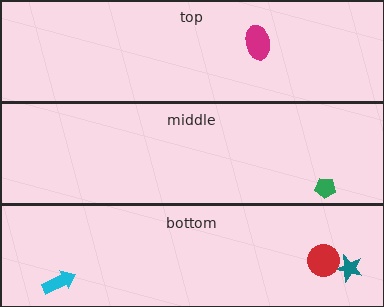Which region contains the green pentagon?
The middle region.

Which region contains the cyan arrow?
The bottom region.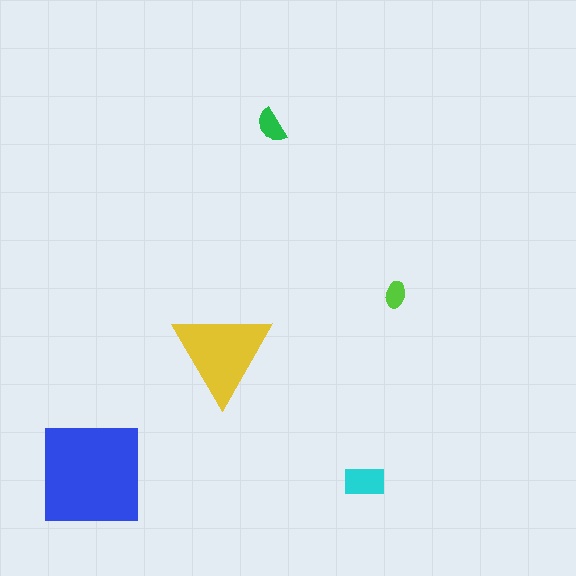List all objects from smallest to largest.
The lime ellipse, the green semicircle, the cyan rectangle, the yellow triangle, the blue square.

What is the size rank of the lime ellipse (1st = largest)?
5th.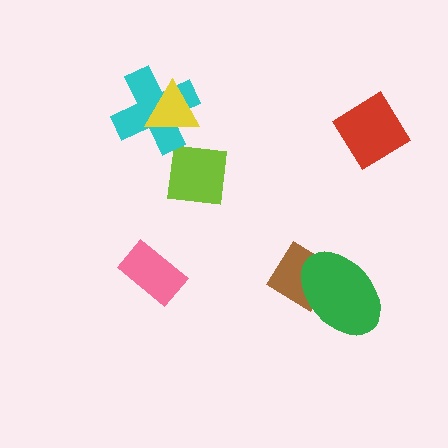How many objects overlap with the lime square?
0 objects overlap with the lime square.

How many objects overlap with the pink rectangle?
0 objects overlap with the pink rectangle.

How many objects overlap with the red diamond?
0 objects overlap with the red diamond.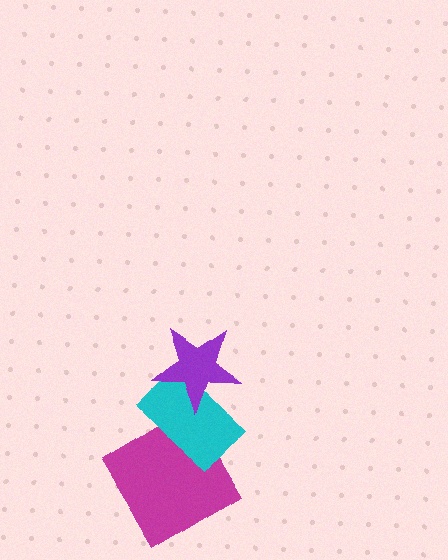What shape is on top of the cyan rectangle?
The purple star is on top of the cyan rectangle.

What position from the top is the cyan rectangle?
The cyan rectangle is 2nd from the top.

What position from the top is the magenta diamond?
The magenta diamond is 3rd from the top.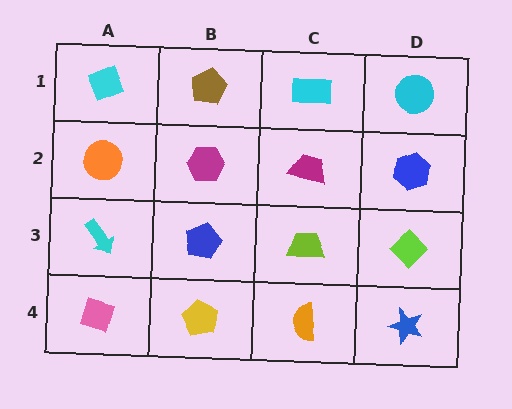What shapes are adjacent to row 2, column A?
A cyan diamond (row 1, column A), a cyan arrow (row 3, column A), a magenta hexagon (row 2, column B).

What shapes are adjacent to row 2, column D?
A cyan circle (row 1, column D), a lime diamond (row 3, column D), a magenta trapezoid (row 2, column C).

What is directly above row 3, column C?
A magenta trapezoid.